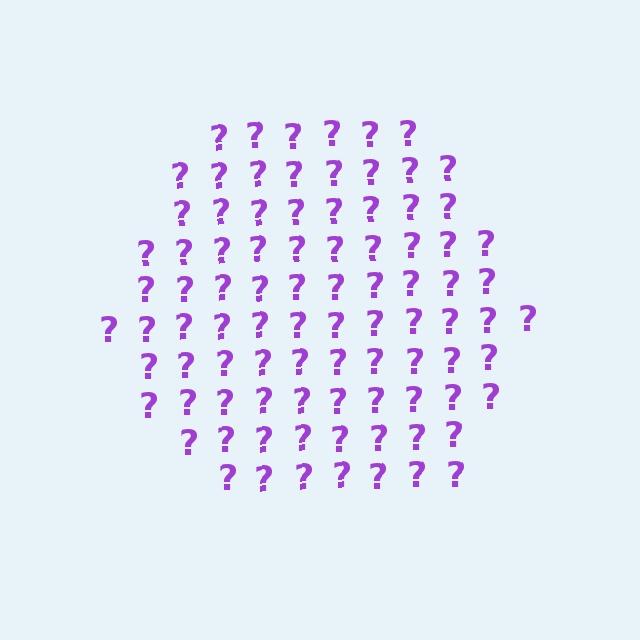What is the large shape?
The large shape is a hexagon.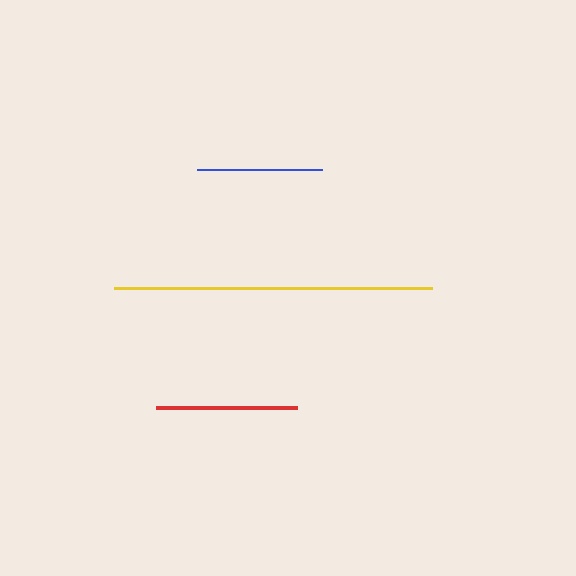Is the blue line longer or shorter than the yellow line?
The yellow line is longer than the blue line.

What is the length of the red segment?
The red segment is approximately 141 pixels long.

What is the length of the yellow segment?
The yellow segment is approximately 318 pixels long.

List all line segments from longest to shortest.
From longest to shortest: yellow, red, blue.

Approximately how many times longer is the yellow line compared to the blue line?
The yellow line is approximately 2.5 times the length of the blue line.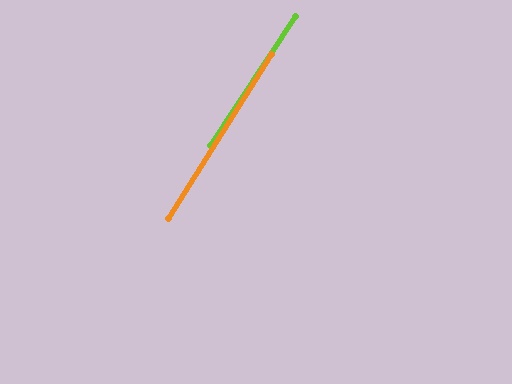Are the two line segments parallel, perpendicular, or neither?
Parallel — their directions differ by only 1.5°.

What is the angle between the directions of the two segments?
Approximately 1 degree.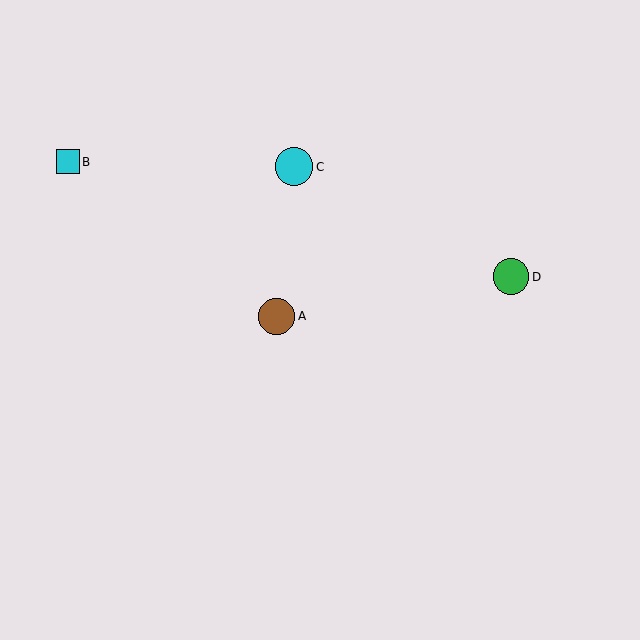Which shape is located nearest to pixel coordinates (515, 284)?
The green circle (labeled D) at (511, 277) is nearest to that location.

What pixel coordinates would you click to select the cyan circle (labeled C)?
Click at (294, 167) to select the cyan circle C.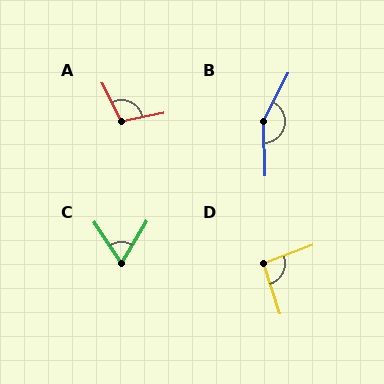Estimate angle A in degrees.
Approximately 106 degrees.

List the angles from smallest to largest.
C (64°), D (92°), A (106°), B (152°).